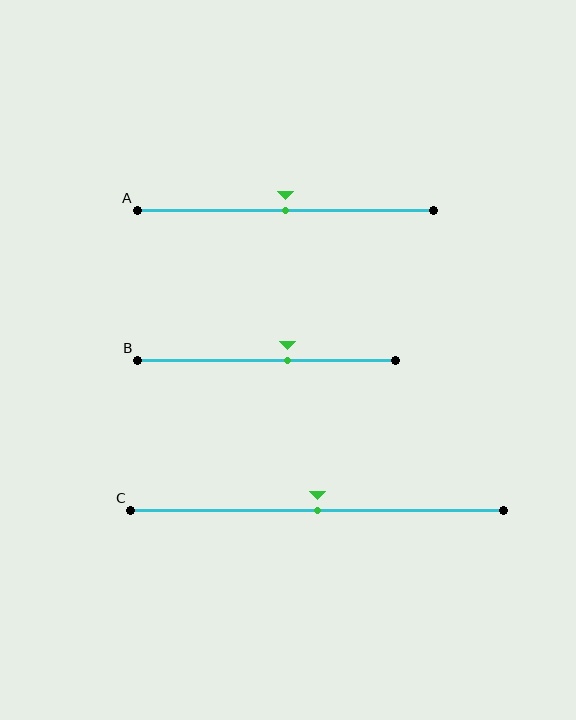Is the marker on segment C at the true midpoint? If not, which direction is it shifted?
Yes, the marker on segment C is at the true midpoint.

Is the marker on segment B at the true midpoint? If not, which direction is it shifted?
No, the marker on segment B is shifted to the right by about 8% of the segment length.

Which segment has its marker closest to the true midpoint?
Segment A has its marker closest to the true midpoint.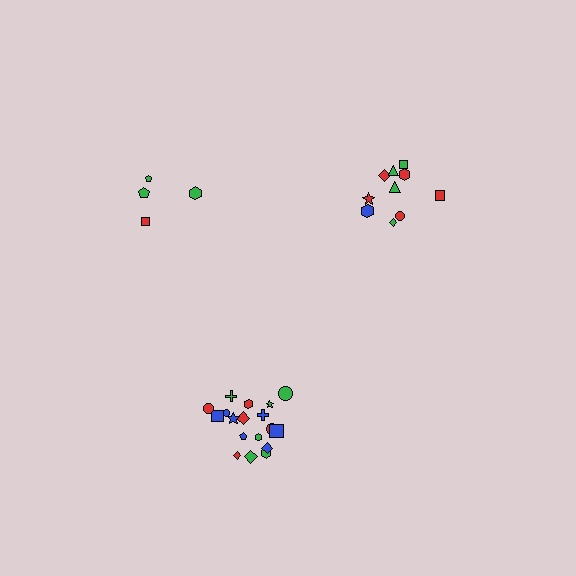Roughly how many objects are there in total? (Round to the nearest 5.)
Roughly 30 objects in total.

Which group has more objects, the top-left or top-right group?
The top-right group.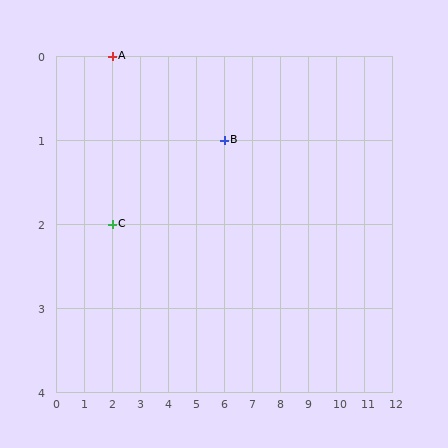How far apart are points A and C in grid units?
Points A and C are 2 rows apart.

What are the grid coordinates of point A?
Point A is at grid coordinates (2, 0).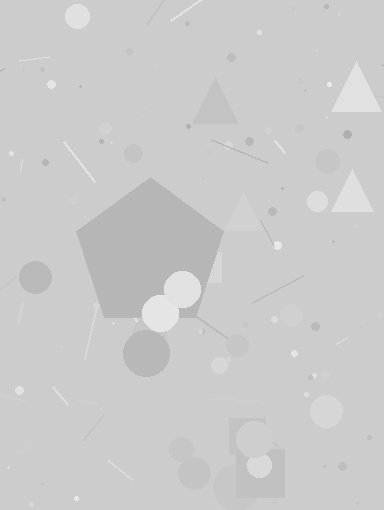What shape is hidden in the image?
A pentagon is hidden in the image.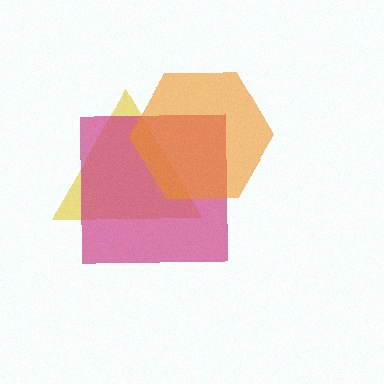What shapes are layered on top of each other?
The layered shapes are: a yellow triangle, a magenta square, an orange hexagon.